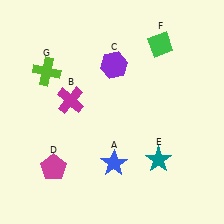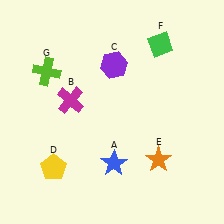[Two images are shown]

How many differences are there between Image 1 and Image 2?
There are 2 differences between the two images.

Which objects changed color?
D changed from magenta to yellow. E changed from teal to orange.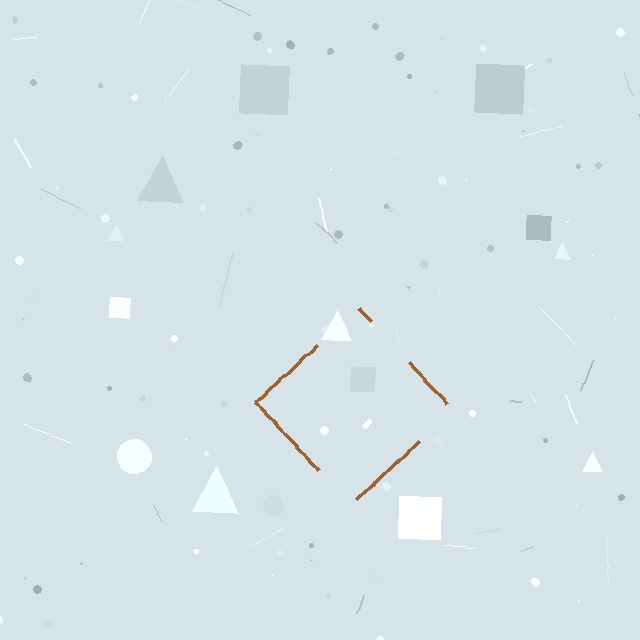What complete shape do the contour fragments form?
The contour fragments form a diamond.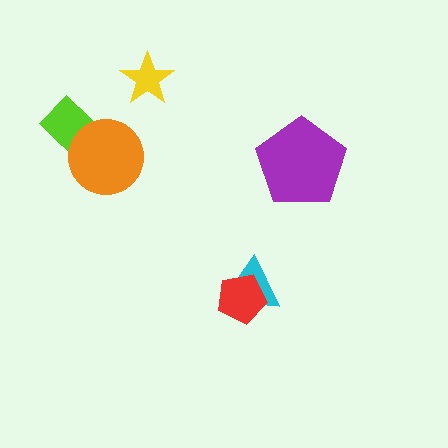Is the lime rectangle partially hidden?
Yes, it is partially covered by another shape.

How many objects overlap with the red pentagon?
1 object overlaps with the red pentagon.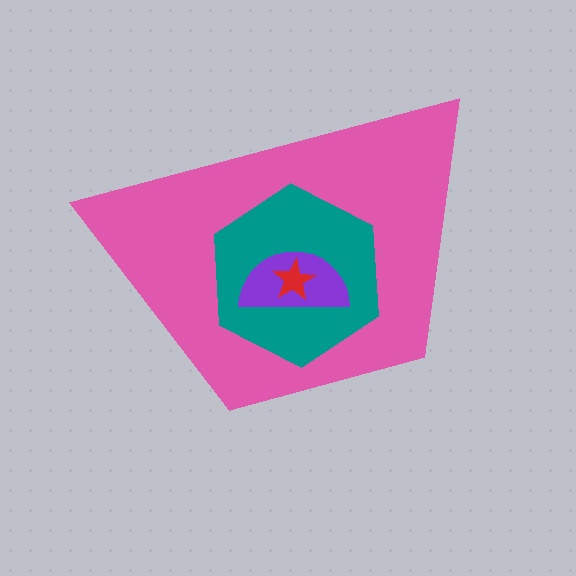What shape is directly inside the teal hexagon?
The purple semicircle.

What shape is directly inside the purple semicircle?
The red star.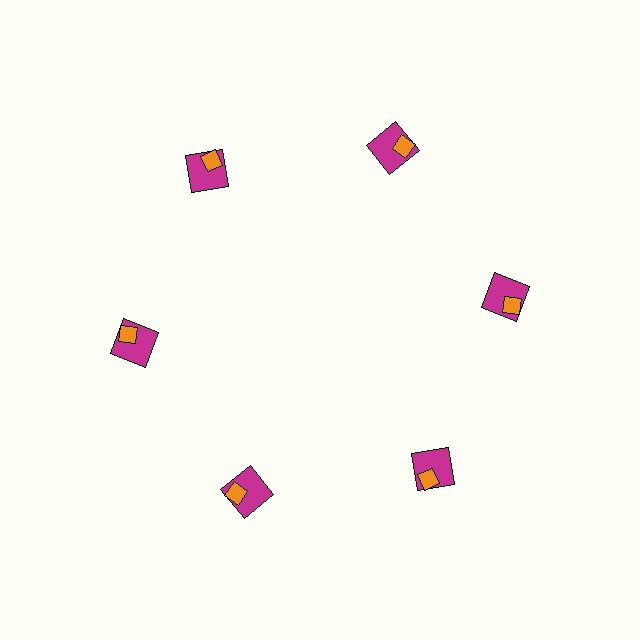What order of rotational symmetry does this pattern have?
This pattern has 6-fold rotational symmetry.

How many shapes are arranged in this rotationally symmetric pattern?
There are 12 shapes, arranged in 6 groups of 2.